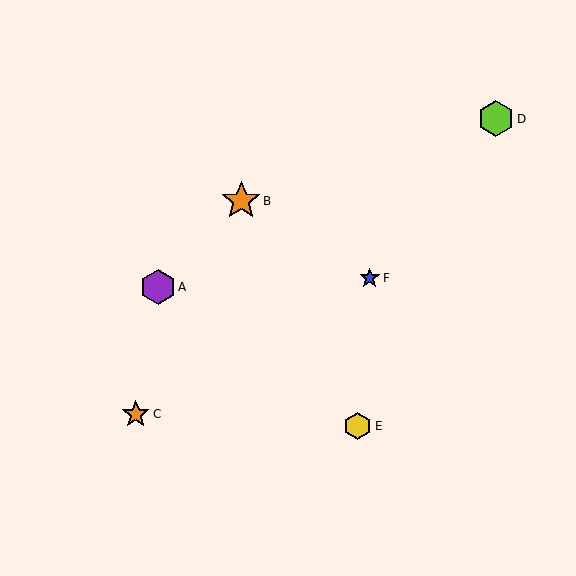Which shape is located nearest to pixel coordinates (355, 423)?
The yellow hexagon (labeled E) at (358, 426) is nearest to that location.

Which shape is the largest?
The orange star (labeled B) is the largest.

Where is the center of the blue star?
The center of the blue star is at (370, 278).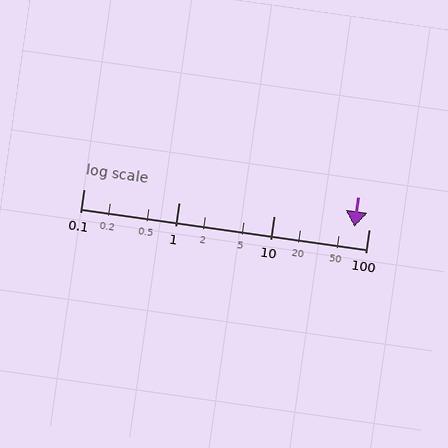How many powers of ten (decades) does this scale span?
The scale spans 3 decades, from 0.1 to 100.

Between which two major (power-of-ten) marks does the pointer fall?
The pointer is between 10 and 100.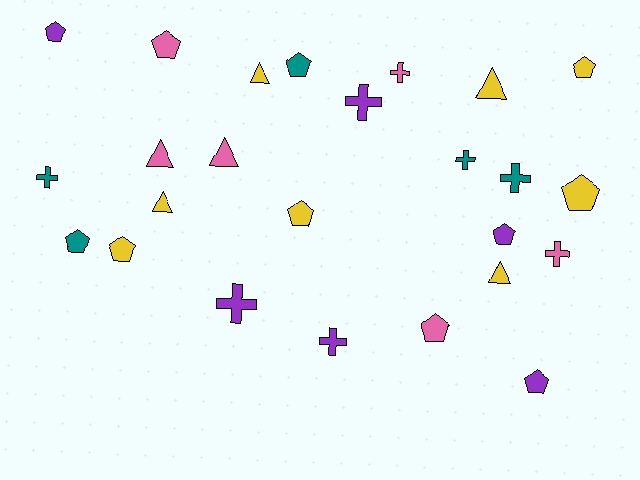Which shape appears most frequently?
Pentagon, with 11 objects.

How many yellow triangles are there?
There are 4 yellow triangles.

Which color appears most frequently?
Yellow, with 8 objects.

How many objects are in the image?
There are 25 objects.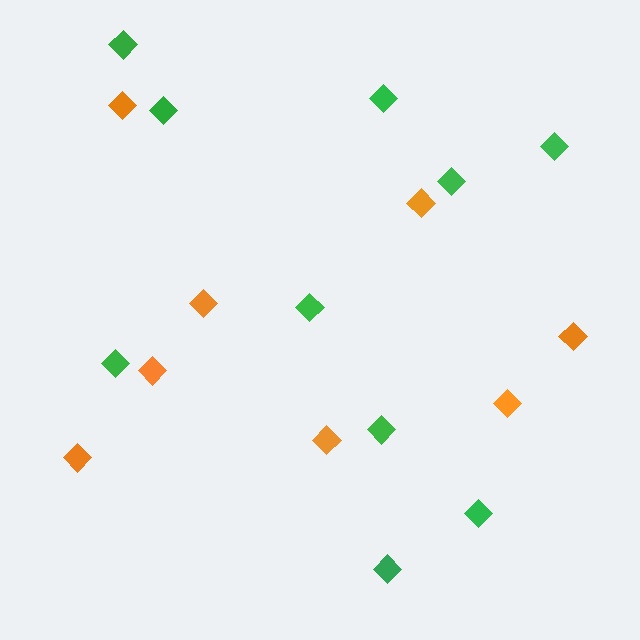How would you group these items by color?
There are 2 groups: one group of orange diamonds (8) and one group of green diamonds (10).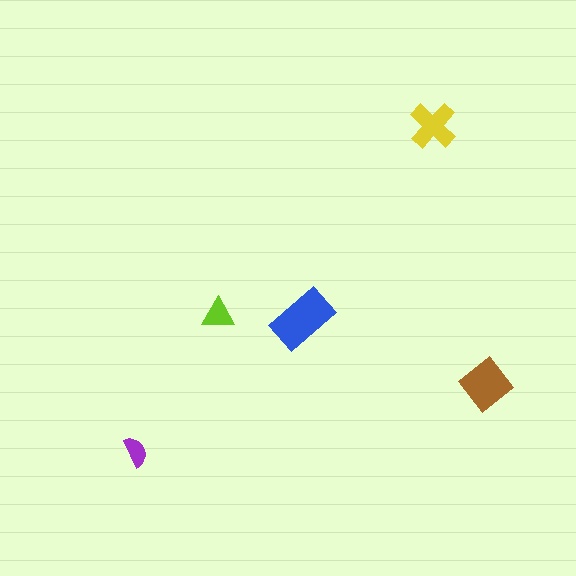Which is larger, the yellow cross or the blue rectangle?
The blue rectangle.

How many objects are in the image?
There are 5 objects in the image.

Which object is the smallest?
The purple semicircle.